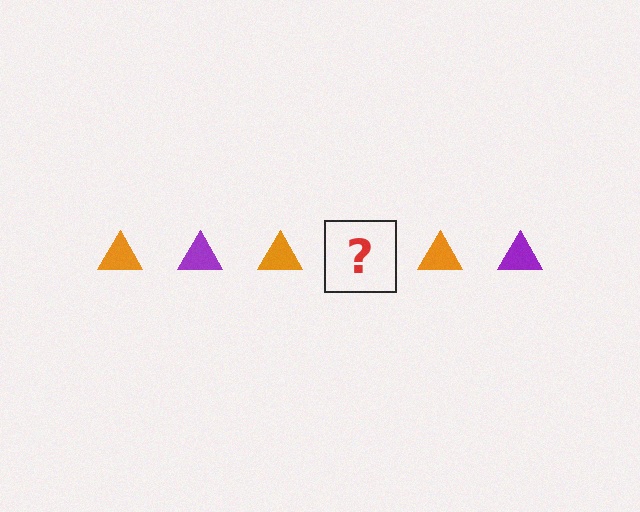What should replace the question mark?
The question mark should be replaced with a purple triangle.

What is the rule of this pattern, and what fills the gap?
The rule is that the pattern cycles through orange, purple triangles. The gap should be filled with a purple triangle.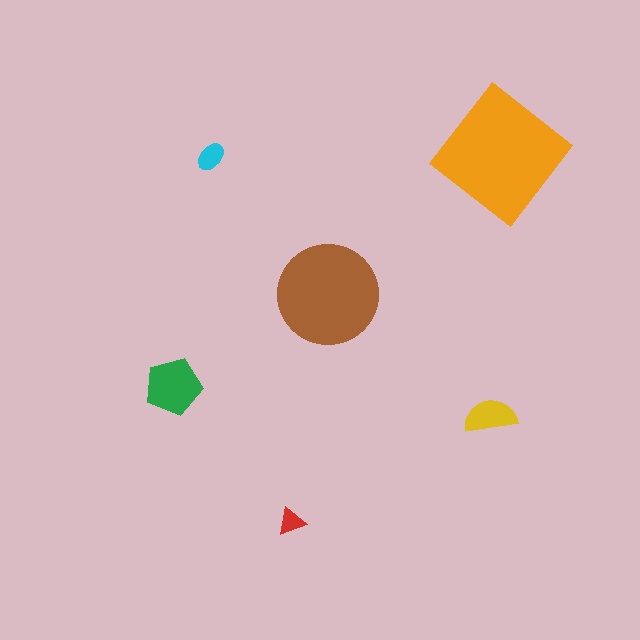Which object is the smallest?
The red triangle.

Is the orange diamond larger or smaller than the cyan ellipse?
Larger.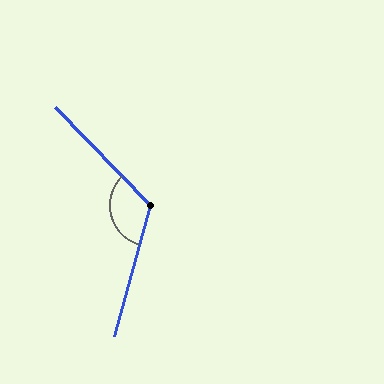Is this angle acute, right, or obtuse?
It is obtuse.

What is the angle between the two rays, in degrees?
Approximately 121 degrees.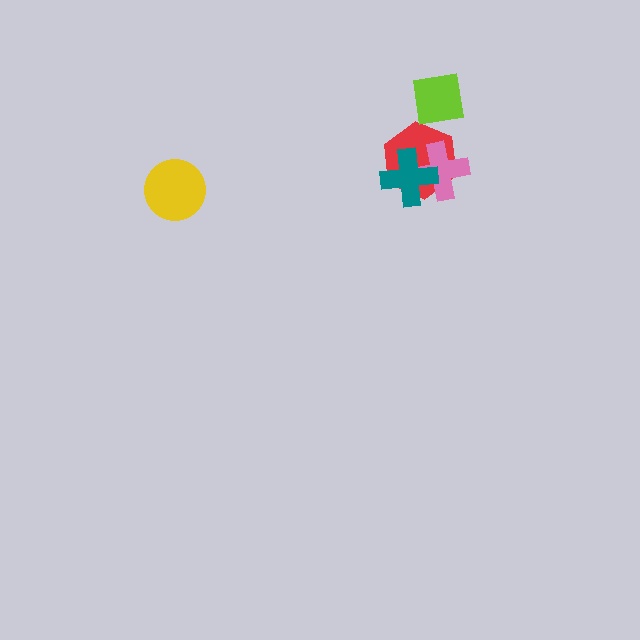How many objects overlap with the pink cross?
2 objects overlap with the pink cross.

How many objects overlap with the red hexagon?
2 objects overlap with the red hexagon.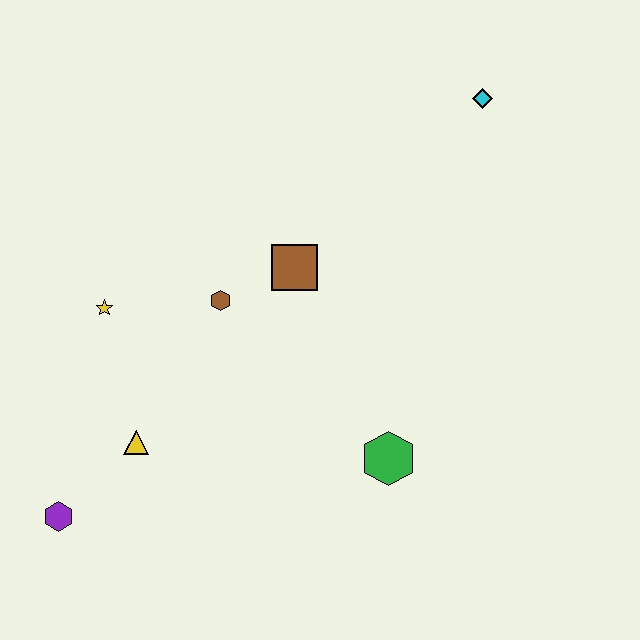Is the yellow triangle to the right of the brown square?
No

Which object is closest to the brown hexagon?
The brown square is closest to the brown hexagon.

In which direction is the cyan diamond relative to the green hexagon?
The cyan diamond is above the green hexagon.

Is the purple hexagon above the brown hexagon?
No